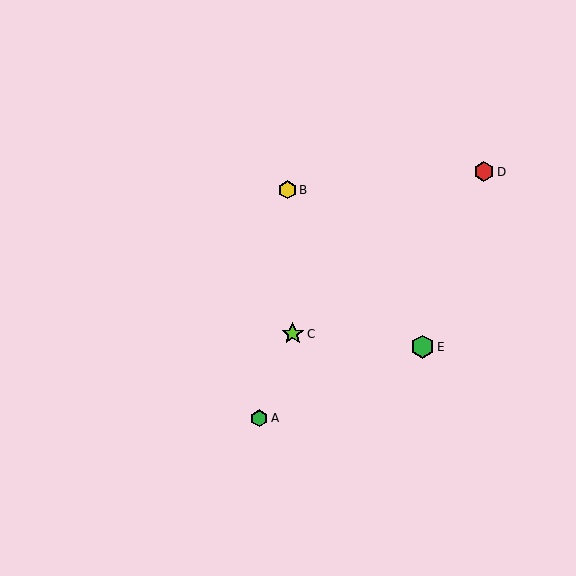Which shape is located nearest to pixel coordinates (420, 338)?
The green hexagon (labeled E) at (422, 347) is nearest to that location.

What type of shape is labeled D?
Shape D is a red hexagon.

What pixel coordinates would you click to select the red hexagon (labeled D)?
Click at (484, 172) to select the red hexagon D.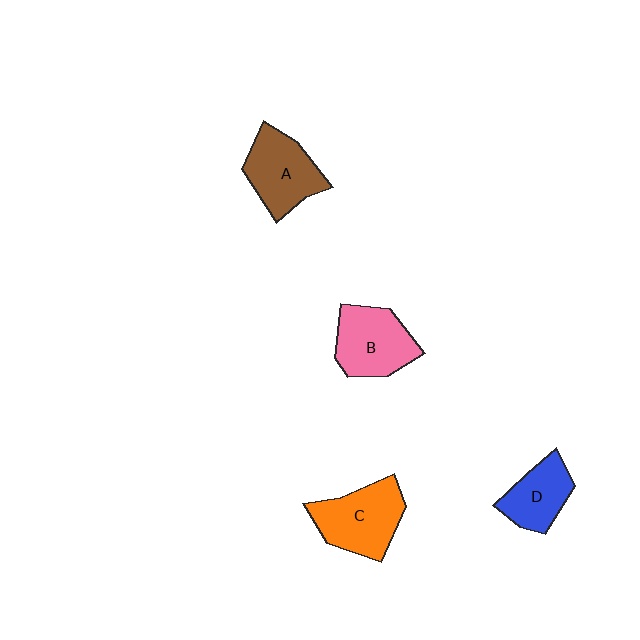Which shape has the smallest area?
Shape D (blue).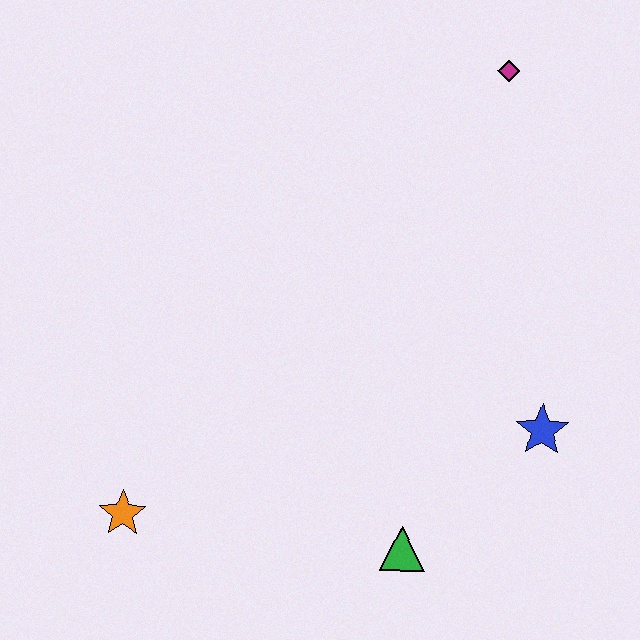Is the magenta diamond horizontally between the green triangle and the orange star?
No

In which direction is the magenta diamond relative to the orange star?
The magenta diamond is above the orange star.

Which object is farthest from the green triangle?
The magenta diamond is farthest from the green triangle.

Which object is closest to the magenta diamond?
The blue star is closest to the magenta diamond.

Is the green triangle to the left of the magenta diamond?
Yes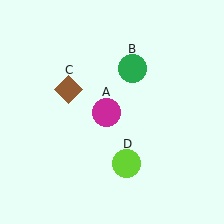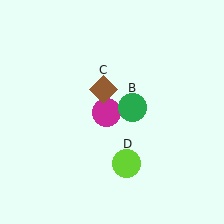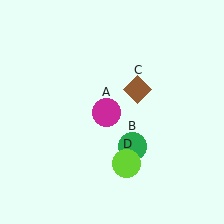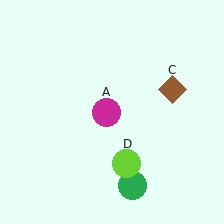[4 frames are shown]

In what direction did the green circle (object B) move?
The green circle (object B) moved down.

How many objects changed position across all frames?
2 objects changed position: green circle (object B), brown diamond (object C).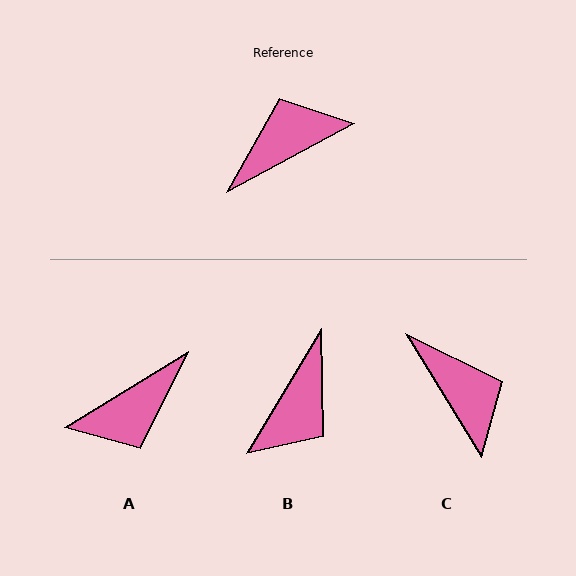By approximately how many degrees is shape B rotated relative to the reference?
Approximately 150 degrees clockwise.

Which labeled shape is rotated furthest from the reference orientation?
A, about 177 degrees away.